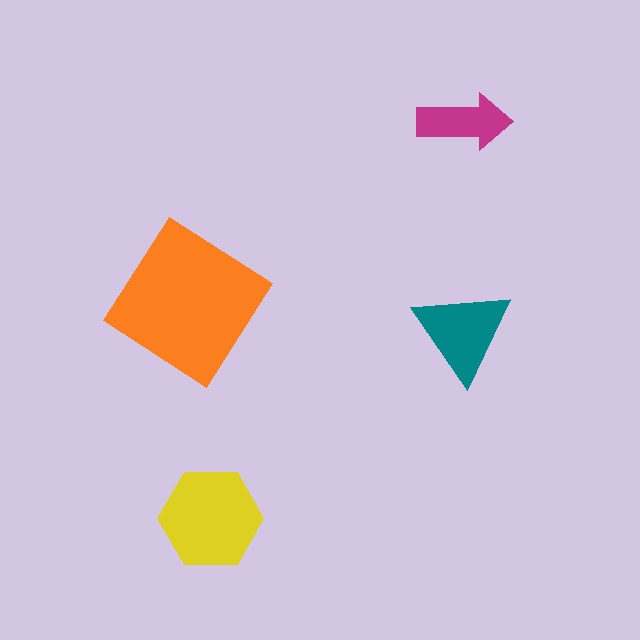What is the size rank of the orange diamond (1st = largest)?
1st.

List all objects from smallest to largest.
The magenta arrow, the teal triangle, the yellow hexagon, the orange diamond.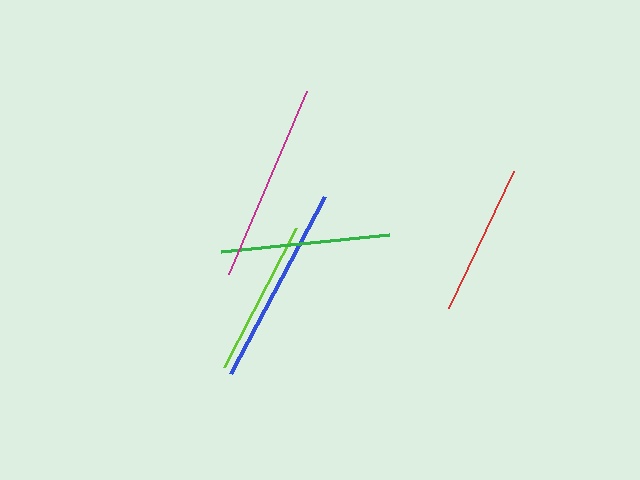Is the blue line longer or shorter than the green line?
The blue line is longer than the green line.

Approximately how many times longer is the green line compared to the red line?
The green line is approximately 1.1 times the length of the red line.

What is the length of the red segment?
The red segment is approximately 152 pixels long.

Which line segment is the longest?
The blue line is the longest at approximately 200 pixels.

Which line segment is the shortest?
The red line is the shortest at approximately 152 pixels.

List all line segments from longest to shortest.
From longest to shortest: blue, magenta, green, lime, red.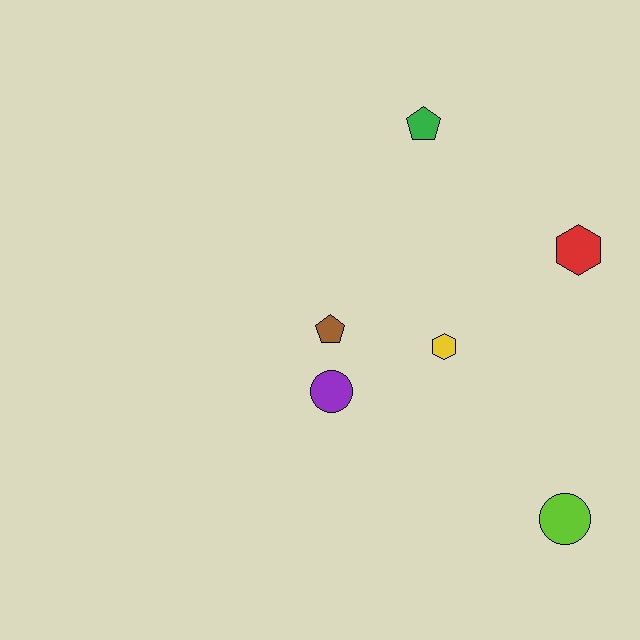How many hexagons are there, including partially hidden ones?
There are 2 hexagons.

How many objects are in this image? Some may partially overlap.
There are 6 objects.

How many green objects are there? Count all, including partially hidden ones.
There is 1 green object.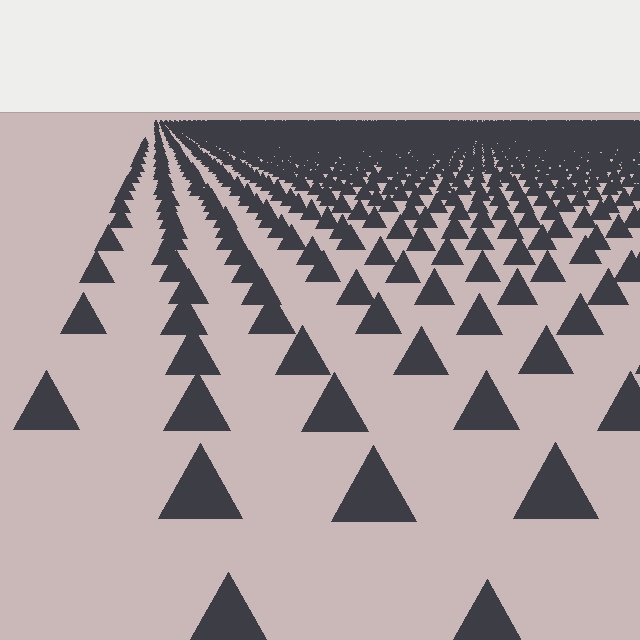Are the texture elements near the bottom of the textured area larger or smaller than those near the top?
Larger. Near the bottom, elements are closer to the viewer and appear at a bigger on-screen size.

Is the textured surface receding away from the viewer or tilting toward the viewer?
The surface is receding away from the viewer. Texture elements get smaller and denser toward the top.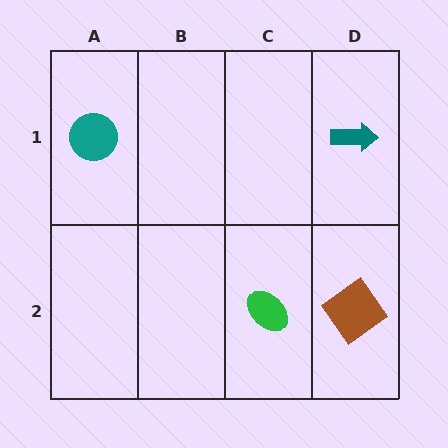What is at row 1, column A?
A teal circle.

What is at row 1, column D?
A teal arrow.